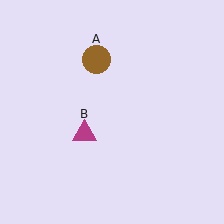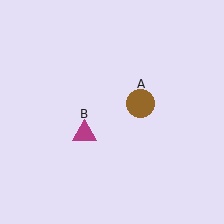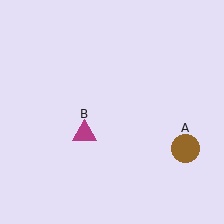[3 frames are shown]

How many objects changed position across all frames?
1 object changed position: brown circle (object A).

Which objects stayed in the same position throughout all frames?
Magenta triangle (object B) remained stationary.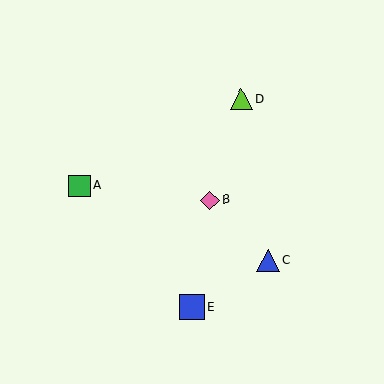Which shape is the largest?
The blue square (labeled E) is the largest.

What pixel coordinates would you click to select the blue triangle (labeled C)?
Click at (268, 260) to select the blue triangle C.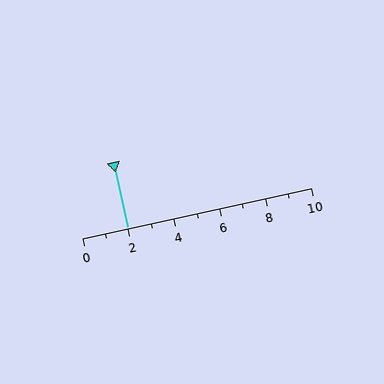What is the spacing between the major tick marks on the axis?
The major ticks are spaced 2 apart.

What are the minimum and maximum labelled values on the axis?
The axis runs from 0 to 10.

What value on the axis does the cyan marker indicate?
The marker indicates approximately 2.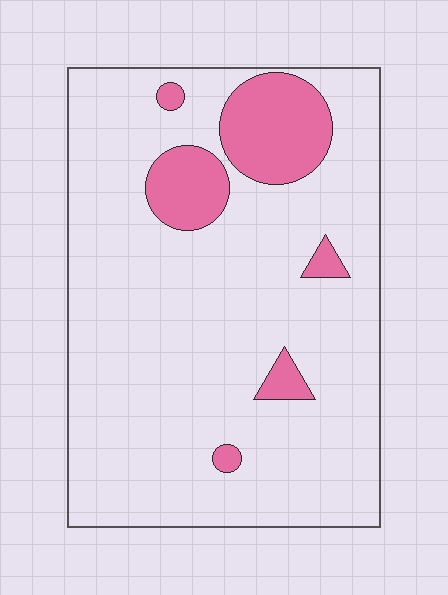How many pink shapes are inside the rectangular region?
6.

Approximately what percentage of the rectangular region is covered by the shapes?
Approximately 15%.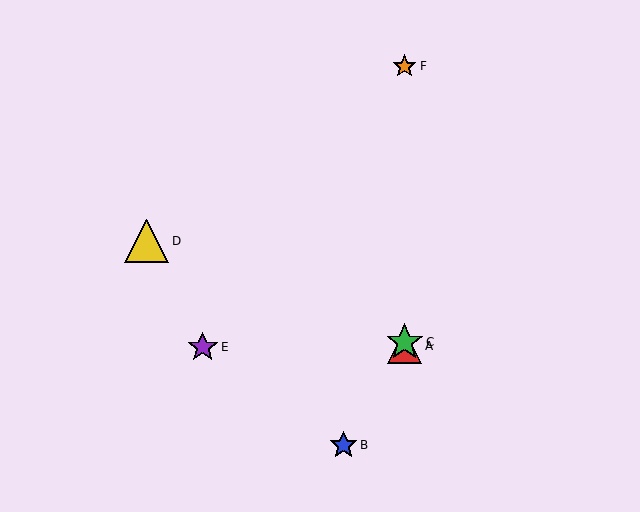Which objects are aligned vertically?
Objects A, C, F are aligned vertically.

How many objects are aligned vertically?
3 objects (A, C, F) are aligned vertically.